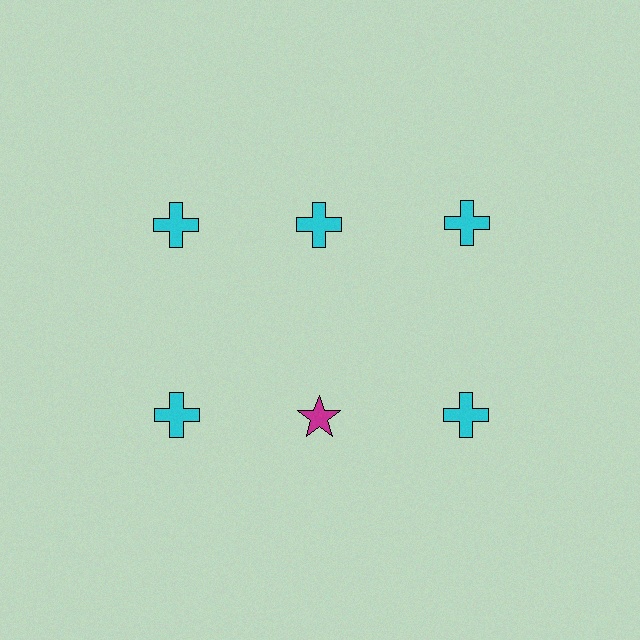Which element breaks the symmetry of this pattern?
The magenta star in the second row, second from left column breaks the symmetry. All other shapes are cyan crosses.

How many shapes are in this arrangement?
There are 6 shapes arranged in a grid pattern.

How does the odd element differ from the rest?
It differs in both color (magenta instead of cyan) and shape (star instead of cross).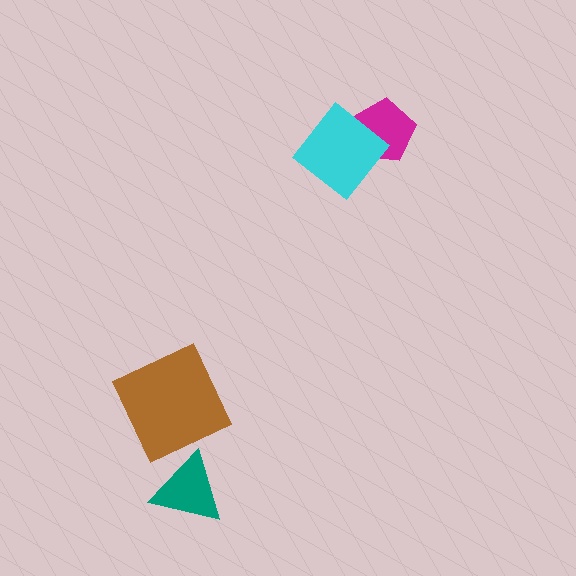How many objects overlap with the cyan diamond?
1 object overlaps with the cyan diamond.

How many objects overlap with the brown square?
0 objects overlap with the brown square.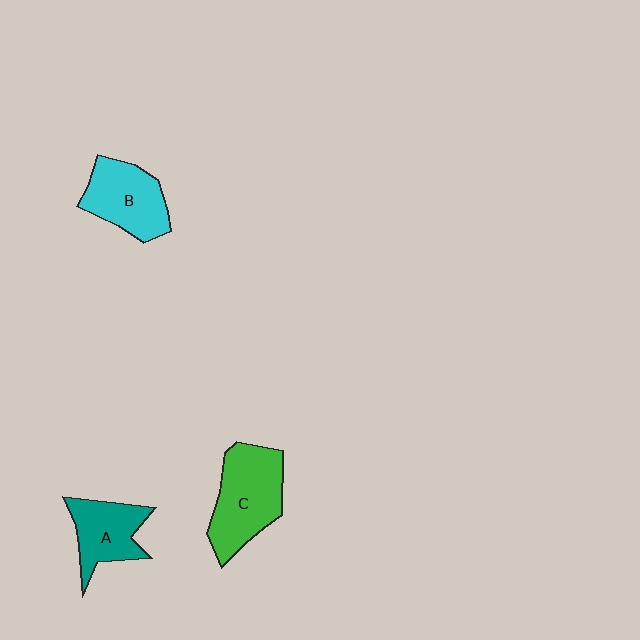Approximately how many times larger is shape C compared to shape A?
Approximately 1.4 times.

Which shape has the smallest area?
Shape A (teal).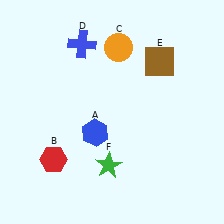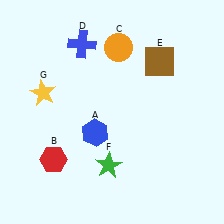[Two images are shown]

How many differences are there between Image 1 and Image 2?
There is 1 difference between the two images.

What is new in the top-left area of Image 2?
A yellow star (G) was added in the top-left area of Image 2.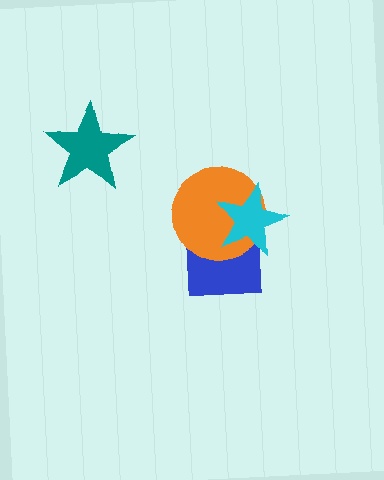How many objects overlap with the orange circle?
2 objects overlap with the orange circle.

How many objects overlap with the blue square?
2 objects overlap with the blue square.